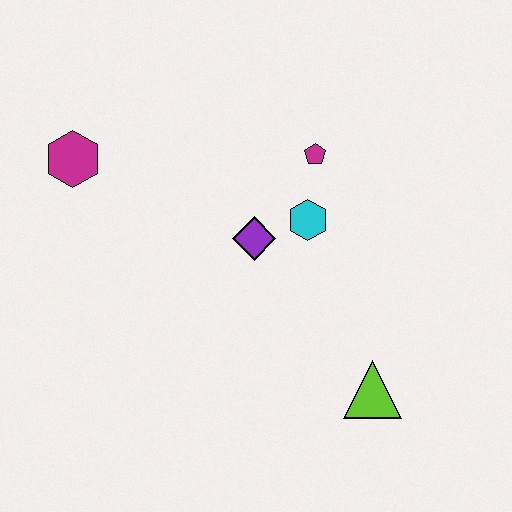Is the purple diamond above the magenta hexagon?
No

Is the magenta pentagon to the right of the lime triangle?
No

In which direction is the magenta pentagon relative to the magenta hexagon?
The magenta pentagon is to the right of the magenta hexagon.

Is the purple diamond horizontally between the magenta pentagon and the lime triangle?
No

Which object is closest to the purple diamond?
The cyan hexagon is closest to the purple diamond.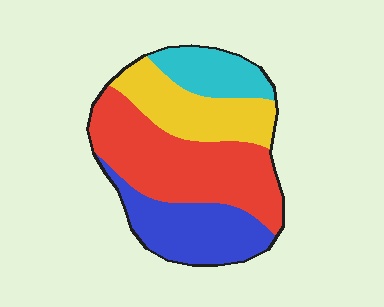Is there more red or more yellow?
Red.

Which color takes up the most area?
Red, at roughly 40%.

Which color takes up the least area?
Cyan, at roughly 15%.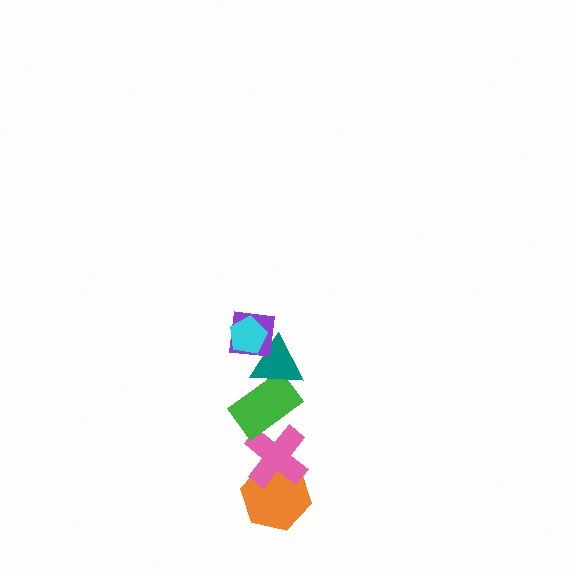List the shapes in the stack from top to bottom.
From top to bottom: the cyan pentagon, the purple square, the teal triangle, the green rectangle, the pink cross, the orange hexagon.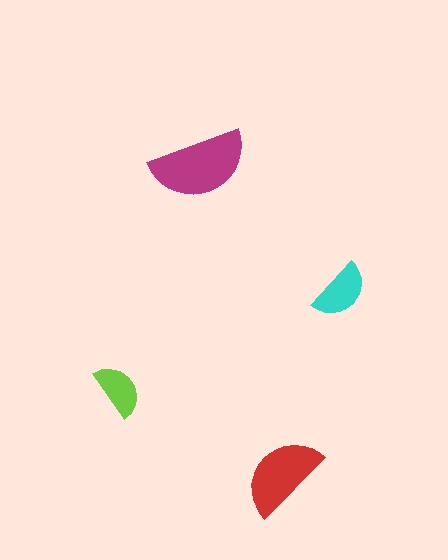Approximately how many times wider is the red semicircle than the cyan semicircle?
About 1.5 times wider.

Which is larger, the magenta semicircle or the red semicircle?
The magenta one.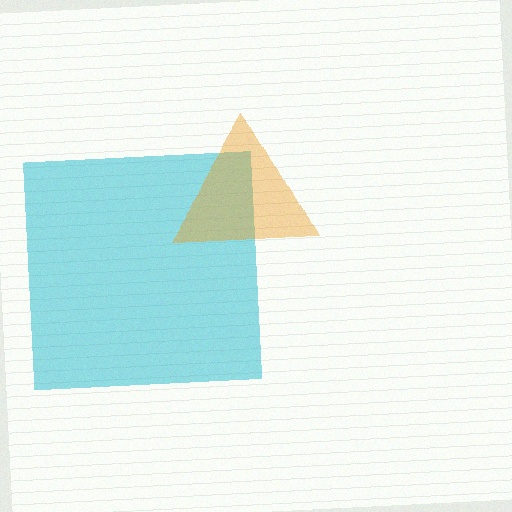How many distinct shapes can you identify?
There are 2 distinct shapes: a cyan square, an orange triangle.